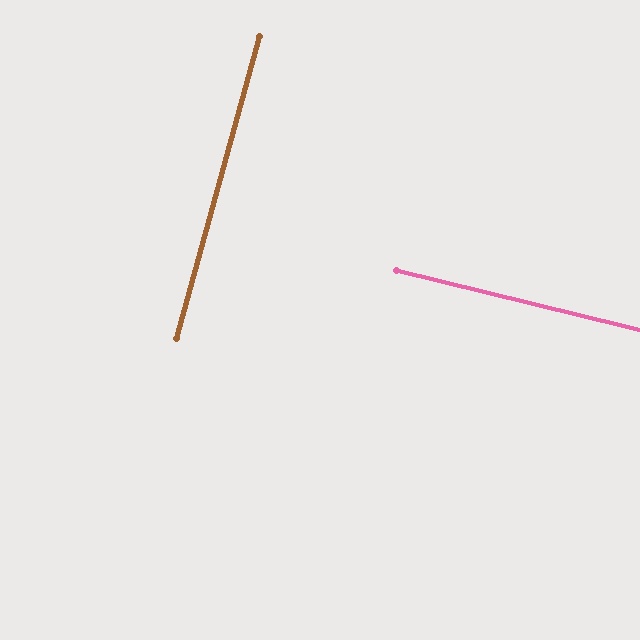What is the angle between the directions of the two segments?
Approximately 89 degrees.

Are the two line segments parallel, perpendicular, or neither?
Perpendicular — they meet at approximately 89°.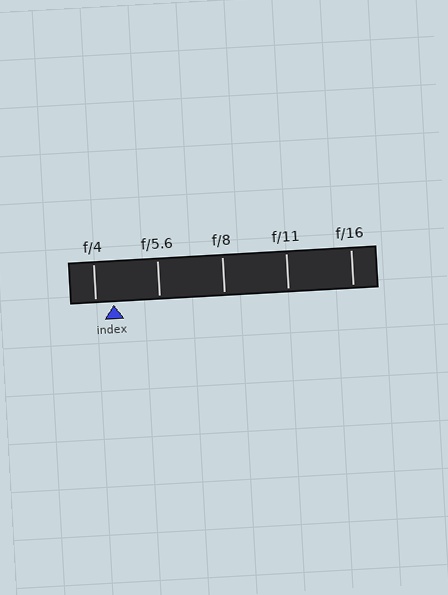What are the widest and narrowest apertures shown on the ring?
The widest aperture shown is f/4 and the narrowest is f/16.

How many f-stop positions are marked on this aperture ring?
There are 5 f-stop positions marked.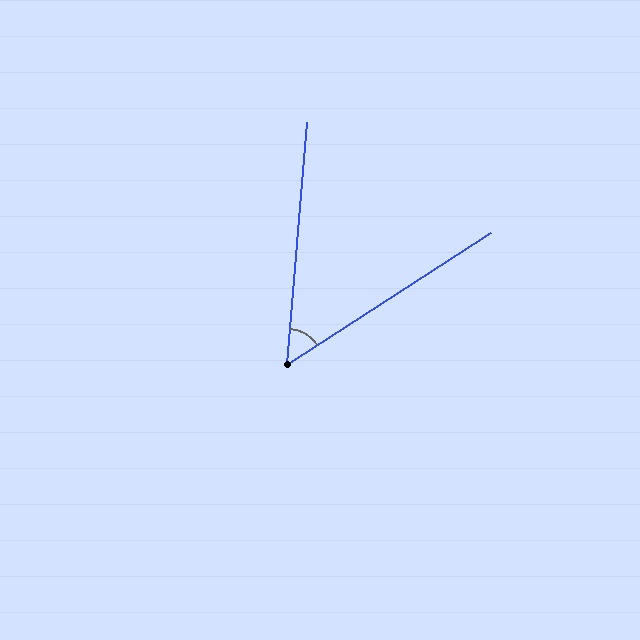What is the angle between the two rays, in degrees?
Approximately 52 degrees.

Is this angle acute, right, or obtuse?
It is acute.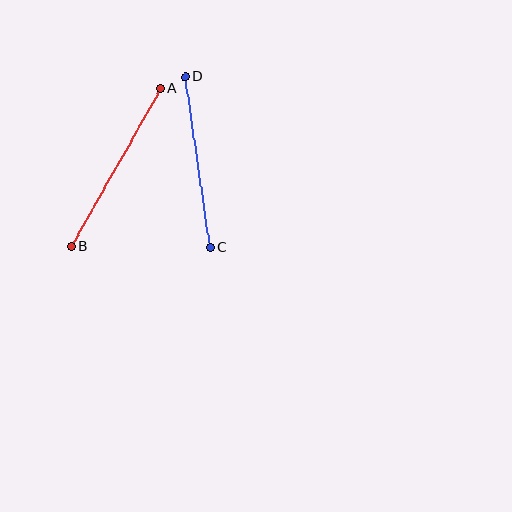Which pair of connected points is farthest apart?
Points A and B are farthest apart.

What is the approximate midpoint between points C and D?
The midpoint is at approximately (198, 162) pixels.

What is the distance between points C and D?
The distance is approximately 172 pixels.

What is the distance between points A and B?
The distance is approximately 182 pixels.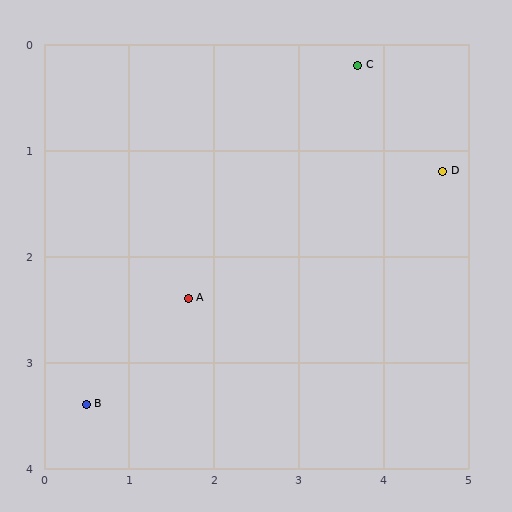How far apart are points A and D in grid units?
Points A and D are about 3.2 grid units apart.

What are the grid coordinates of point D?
Point D is at approximately (4.7, 1.2).